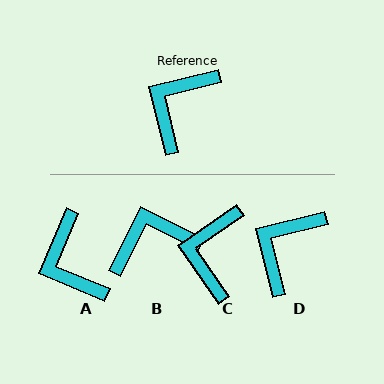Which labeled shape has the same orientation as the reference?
D.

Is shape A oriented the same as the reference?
No, it is off by about 54 degrees.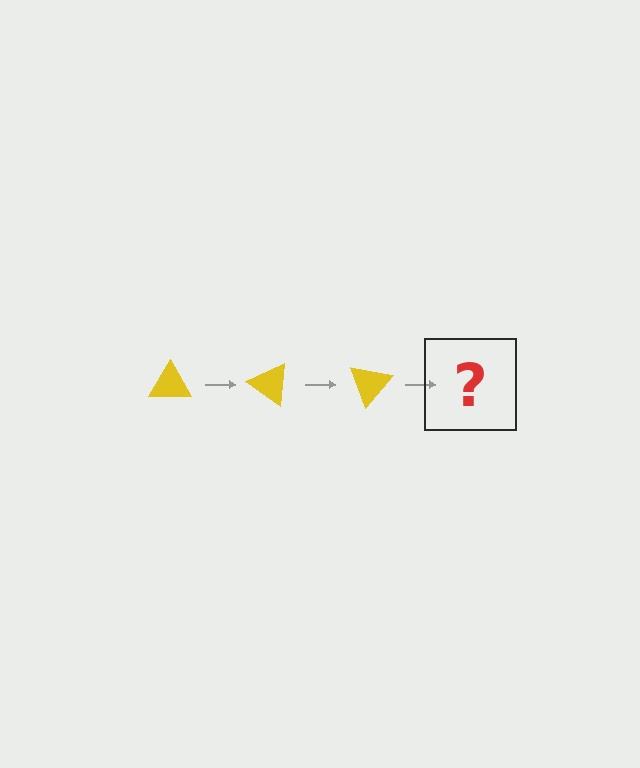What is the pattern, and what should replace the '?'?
The pattern is that the triangle rotates 35 degrees each step. The '?' should be a yellow triangle rotated 105 degrees.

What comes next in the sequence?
The next element should be a yellow triangle rotated 105 degrees.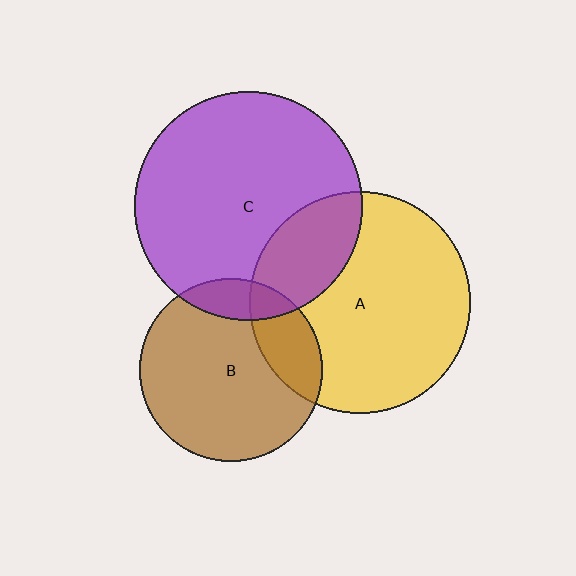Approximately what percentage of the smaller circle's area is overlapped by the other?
Approximately 20%.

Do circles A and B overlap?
Yes.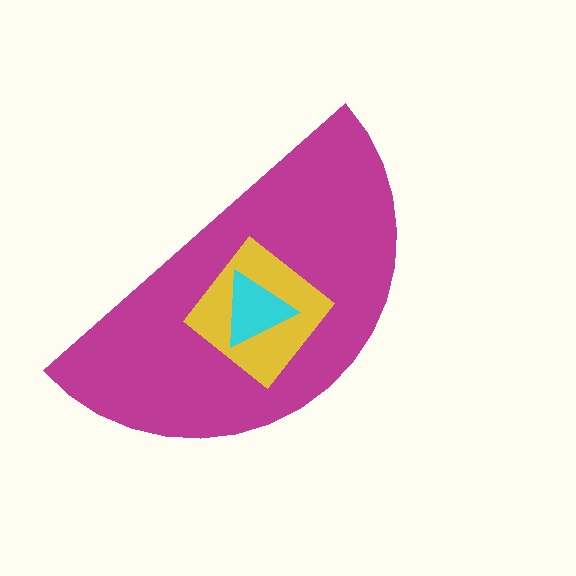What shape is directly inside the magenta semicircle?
The yellow diamond.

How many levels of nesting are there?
3.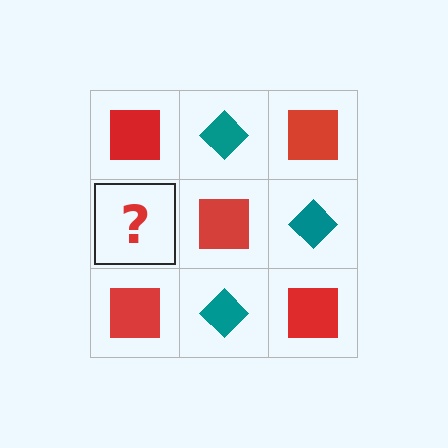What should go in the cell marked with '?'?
The missing cell should contain a teal diamond.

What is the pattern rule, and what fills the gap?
The rule is that it alternates red square and teal diamond in a checkerboard pattern. The gap should be filled with a teal diamond.